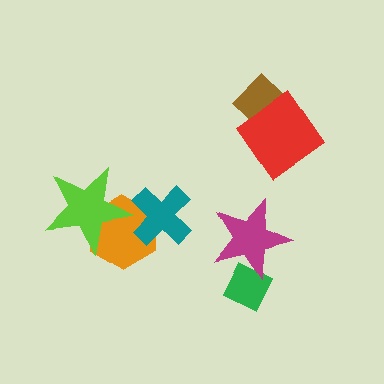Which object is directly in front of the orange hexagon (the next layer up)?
The lime star is directly in front of the orange hexagon.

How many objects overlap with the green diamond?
1 object overlaps with the green diamond.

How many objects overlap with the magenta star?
1 object overlaps with the magenta star.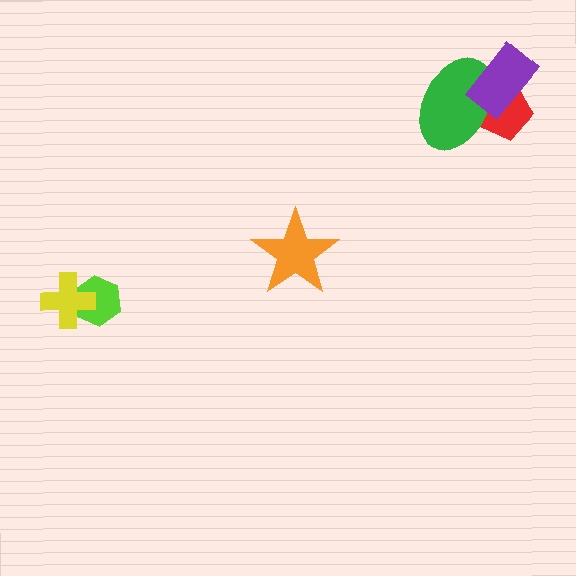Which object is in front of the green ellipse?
The purple rectangle is in front of the green ellipse.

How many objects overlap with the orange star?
0 objects overlap with the orange star.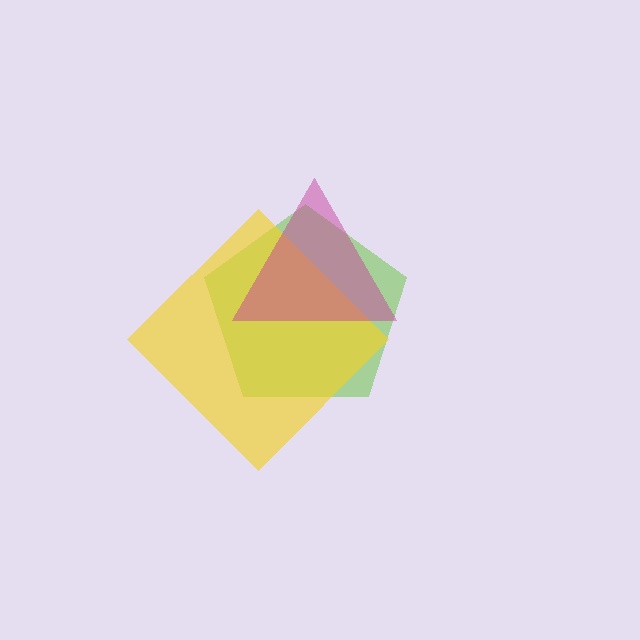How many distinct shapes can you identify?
There are 3 distinct shapes: a lime pentagon, a yellow diamond, a magenta triangle.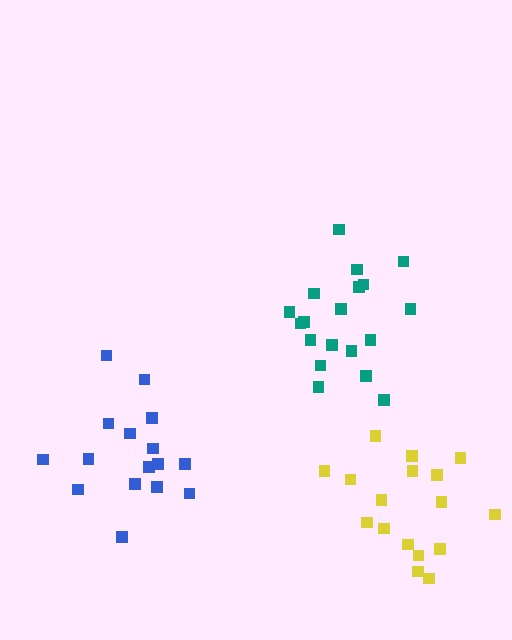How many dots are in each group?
Group 1: 17 dots, Group 2: 16 dots, Group 3: 19 dots (52 total).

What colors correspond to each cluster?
The clusters are colored: yellow, blue, teal.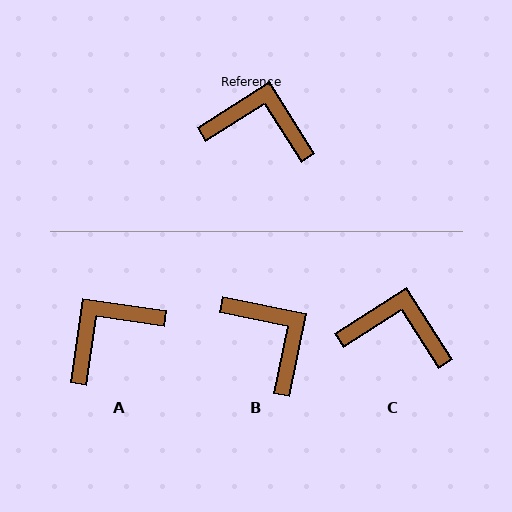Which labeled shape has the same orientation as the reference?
C.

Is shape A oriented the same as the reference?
No, it is off by about 49 degrees.